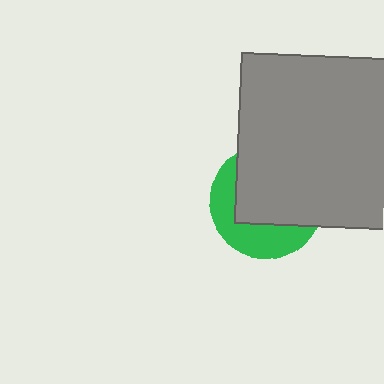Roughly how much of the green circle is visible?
A small part of it is visible (roughly 39%).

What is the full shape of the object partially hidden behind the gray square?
The partially hidden object is a green circle.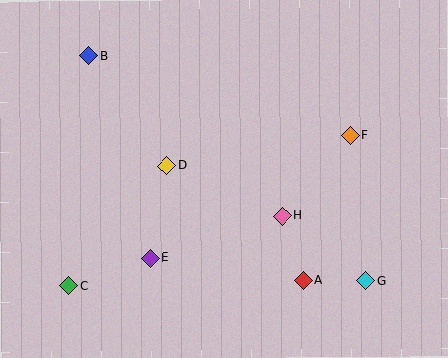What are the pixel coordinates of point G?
Point G is at (366, 281).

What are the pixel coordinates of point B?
Point B is at (89, 56).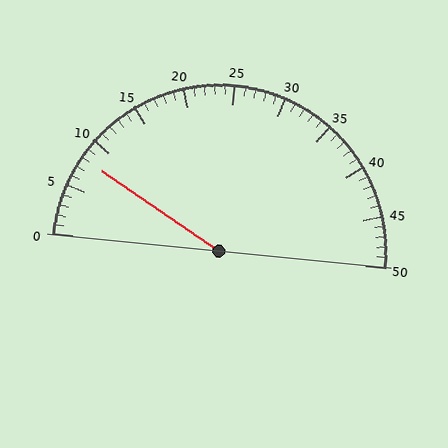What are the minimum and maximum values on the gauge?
The gauge ranges from 0 to 50.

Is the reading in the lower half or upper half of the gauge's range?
The reading is in the lower half of the range (0 to 50).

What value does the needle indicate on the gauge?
The needle indicates approximately 8.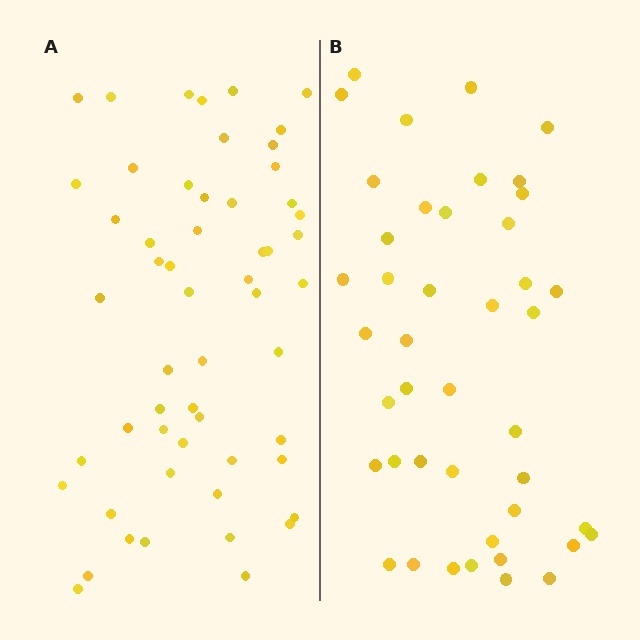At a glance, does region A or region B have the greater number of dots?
Region A (the left region) has more dots.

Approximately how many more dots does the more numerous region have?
Region A has roughly 12 or so more dots than region B.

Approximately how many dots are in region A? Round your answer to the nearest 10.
About 60 dots. (The exact count is 55, which rounds to 60.)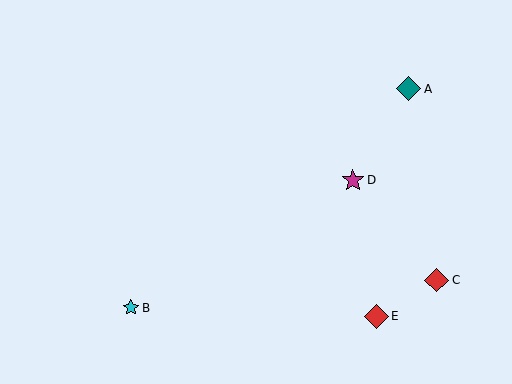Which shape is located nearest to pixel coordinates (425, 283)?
The red diamond (labeled C) at (437, 280) is nearest to that location.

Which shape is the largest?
The teal diamond (labeled A) is the largest.